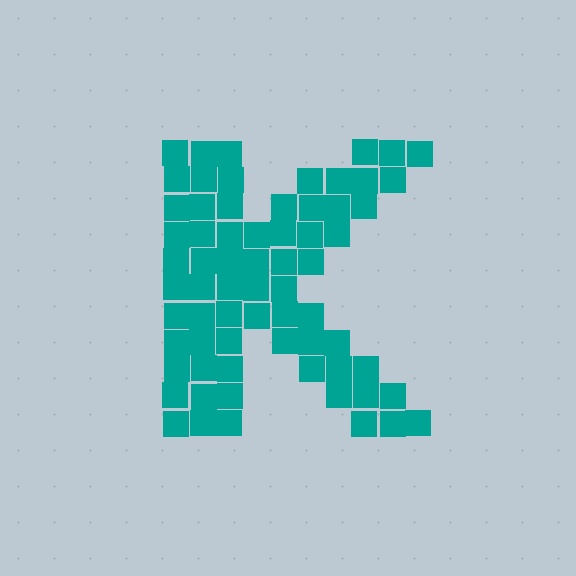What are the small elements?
The small elements are squares.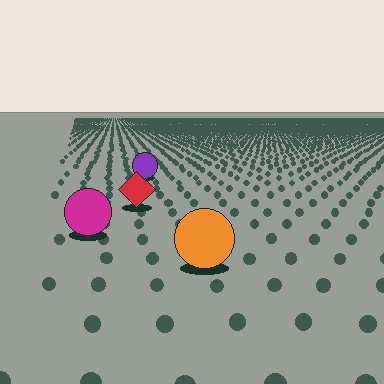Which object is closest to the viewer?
The orange circle is closest. The texture marks near it are larger and more spread out.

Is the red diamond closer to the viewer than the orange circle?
No. The orange circle is closer — you can tell from the texture gradient: the ground texture is coarser near it.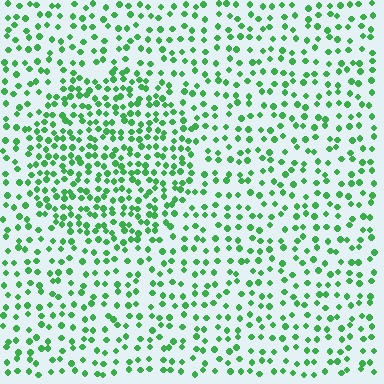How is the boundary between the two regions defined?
The boundary is defined by a change in element density (approximately 1.7x ratio). All elements are the same color, size, and shape.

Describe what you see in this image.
The image contains small green elements arranged at two different densities. A circle-shaped region is visible where the elements are more densely packed than the surrounding area.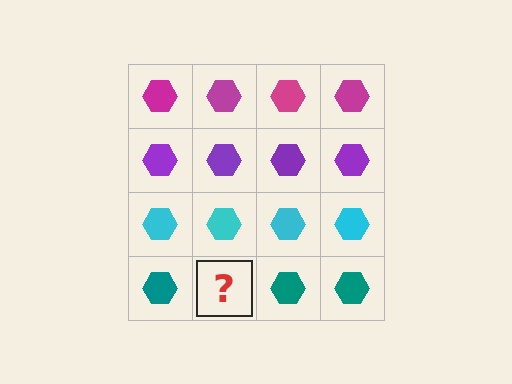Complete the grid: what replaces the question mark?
The question mark should be replaced with a teal hexagon.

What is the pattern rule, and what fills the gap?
The rule is that each row has a consistent color. The gap should be filled with a teal hexagon.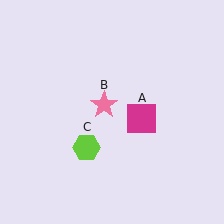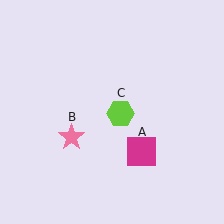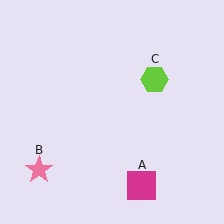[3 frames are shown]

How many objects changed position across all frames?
3 objects changed position: magenta square (object A), pink star (object B), lime hexagon (object C).